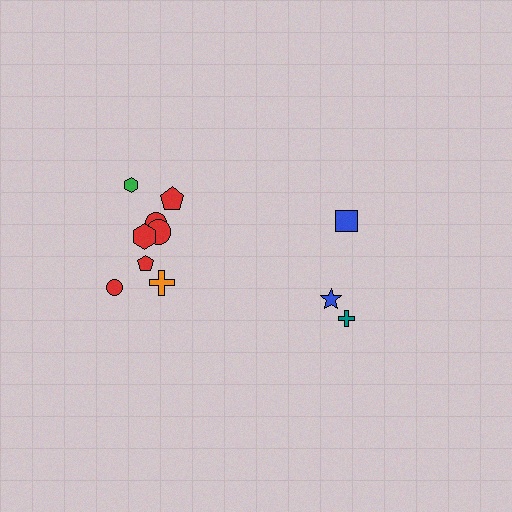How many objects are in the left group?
There are 8 objects.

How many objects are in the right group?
There are 3 objects.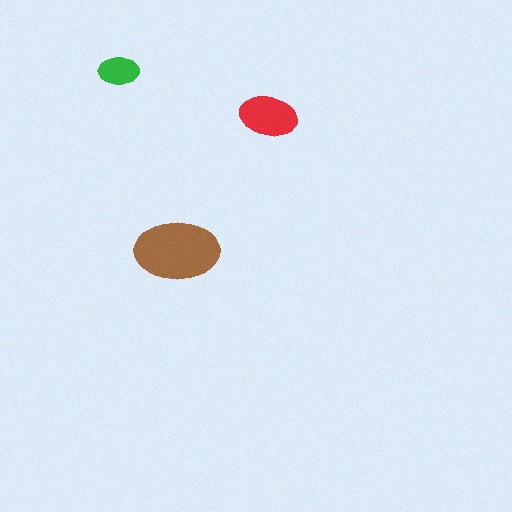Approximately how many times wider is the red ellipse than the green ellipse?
About 1.5 times wider.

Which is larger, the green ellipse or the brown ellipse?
The brown one.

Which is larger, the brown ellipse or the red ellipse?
The brown one.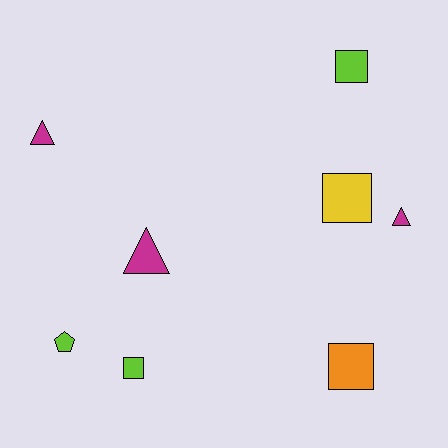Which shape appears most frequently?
Square, with 4 objects.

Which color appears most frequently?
Lime, with 3 objects.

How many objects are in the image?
There are 8 objects.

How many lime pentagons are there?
There is 1 lime pentagon.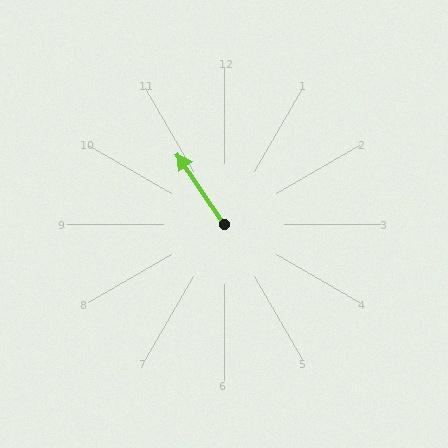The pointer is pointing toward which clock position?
Roughly 11 o'clock.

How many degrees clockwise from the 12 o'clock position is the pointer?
Approximately 326 degrees.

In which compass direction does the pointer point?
Northwest.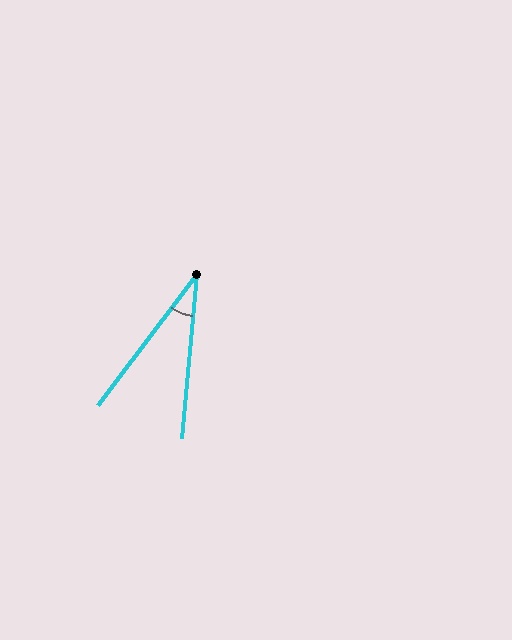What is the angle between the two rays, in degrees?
Approximately 32 degrees.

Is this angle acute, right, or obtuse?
It is acute.